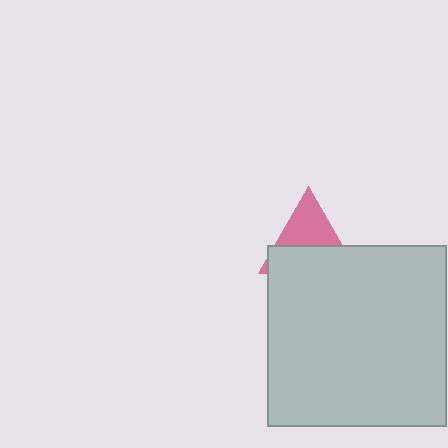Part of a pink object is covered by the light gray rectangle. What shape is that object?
It is a triangle.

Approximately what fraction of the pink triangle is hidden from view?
Roughly 52% of the pink triangle is hidden behind the light gray rectangle.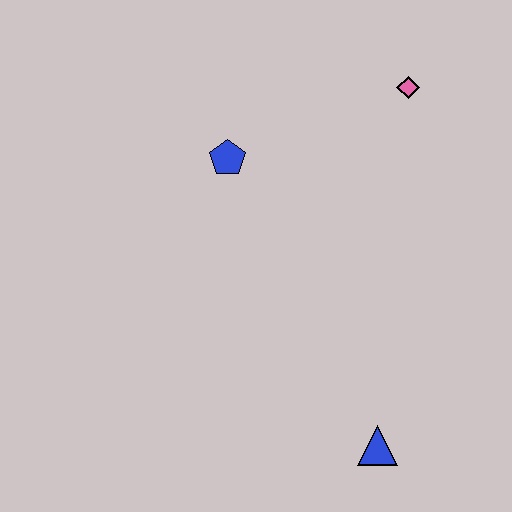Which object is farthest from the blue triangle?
The pink diamond is farthest from the blue triangle.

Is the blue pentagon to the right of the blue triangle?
No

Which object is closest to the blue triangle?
The blue pentagon is closest to the blue triangle.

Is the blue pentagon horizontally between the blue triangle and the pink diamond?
No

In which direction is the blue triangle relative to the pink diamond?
The blue triangle is below the pink diamond.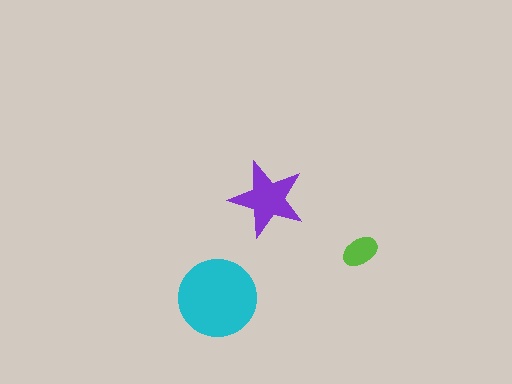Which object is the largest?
The cyan circle.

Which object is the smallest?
The lime ellipse.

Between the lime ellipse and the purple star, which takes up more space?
The purple star.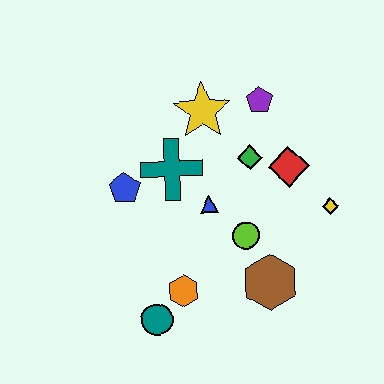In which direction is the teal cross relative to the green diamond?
The teal cross is to the left of the green diamond.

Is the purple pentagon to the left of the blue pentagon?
No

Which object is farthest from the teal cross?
The yellow diamond is farthest from the teal cross.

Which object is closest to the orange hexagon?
The teal circle is closest to the orange hexagon.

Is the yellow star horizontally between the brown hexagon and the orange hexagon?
Yes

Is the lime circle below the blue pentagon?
Yes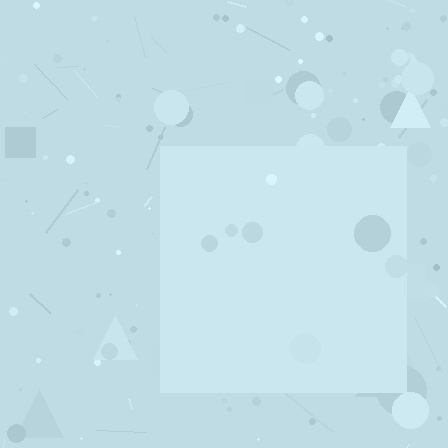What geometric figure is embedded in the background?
A square is embedded in the background.